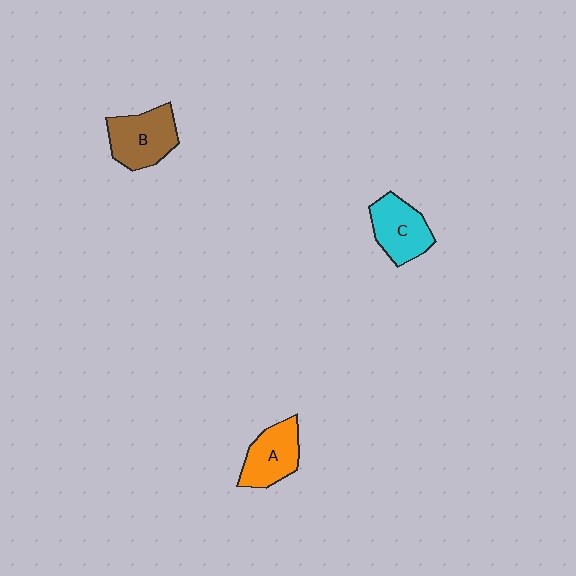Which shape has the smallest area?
Shape A (orange).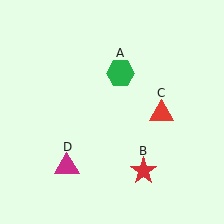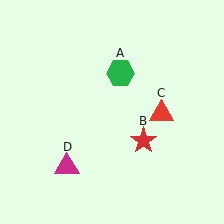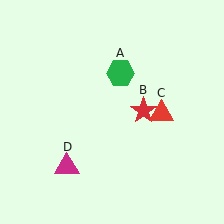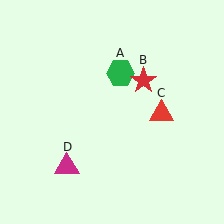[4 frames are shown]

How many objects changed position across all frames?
1 object changed position: red star (object B).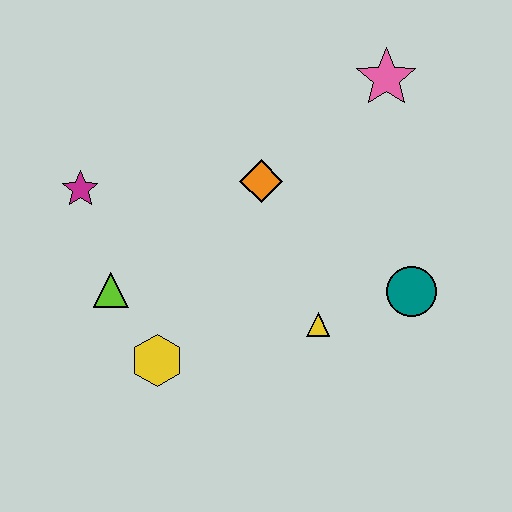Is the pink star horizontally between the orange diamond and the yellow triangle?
No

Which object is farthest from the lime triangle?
The pink star is farthest from the lime triangle.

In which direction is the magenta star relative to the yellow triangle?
The magenta star is to the left of the yellow triangle.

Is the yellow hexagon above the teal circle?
No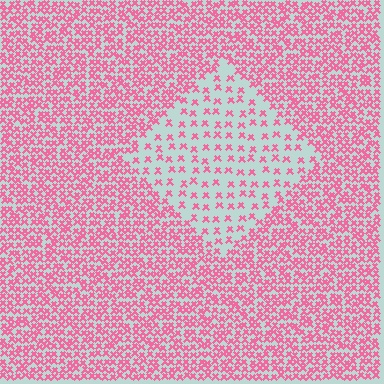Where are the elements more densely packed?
The elements are more densely packed outside the diamond boundary.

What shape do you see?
I see a diamond.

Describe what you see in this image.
The image contains small pink elements arranged at two different densities. A diamond-shaped region is visible where the elements are less densely packed than the surrounding area.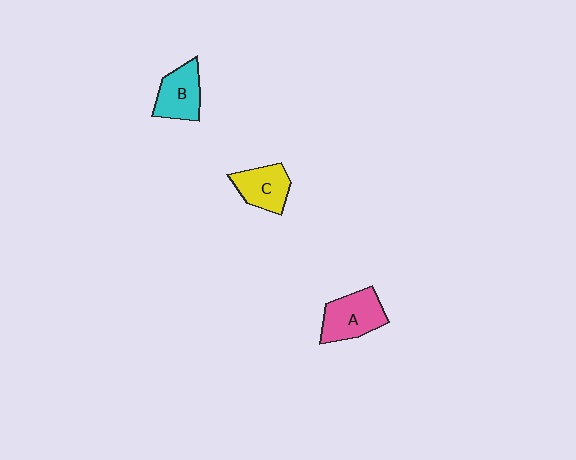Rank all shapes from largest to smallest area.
From largest to smallest: A (pink), B (cyan), C (yellow).